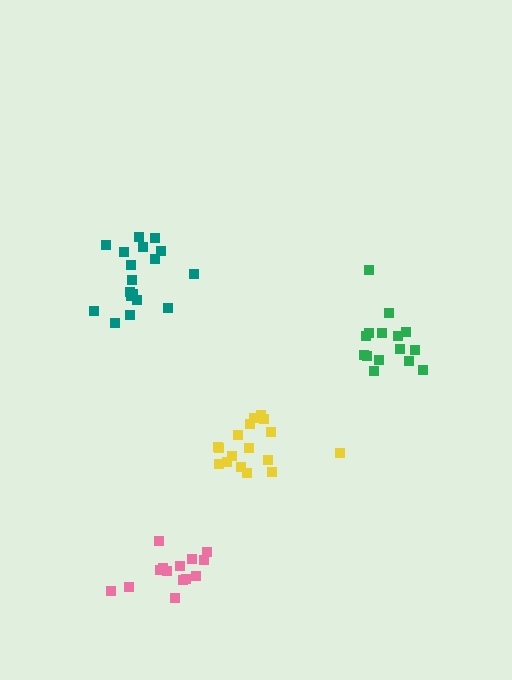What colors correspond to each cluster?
The clusters are colored: green, teal, yellow, pink.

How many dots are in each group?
Group 1: 15 dots, Group 2: 19 dots, Group 3: 17 dots, Group 4: 14 dots (65 total).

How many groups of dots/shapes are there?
There are 4 groups.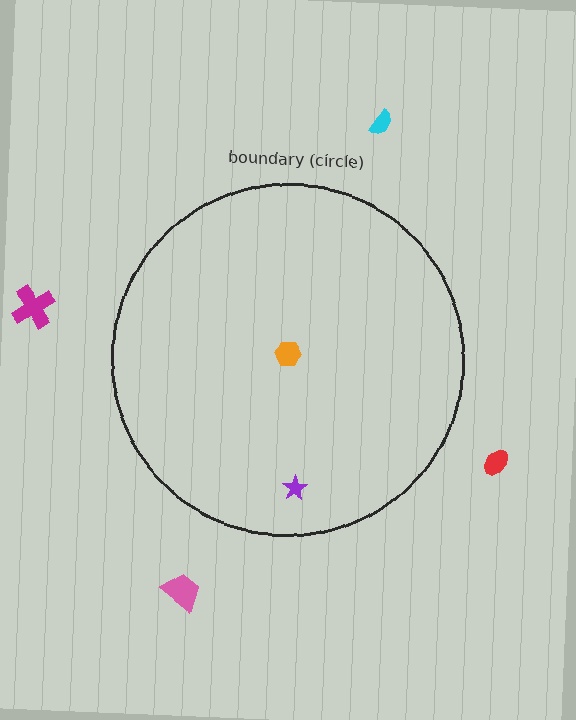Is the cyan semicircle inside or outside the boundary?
Outside.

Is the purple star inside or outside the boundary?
Inside.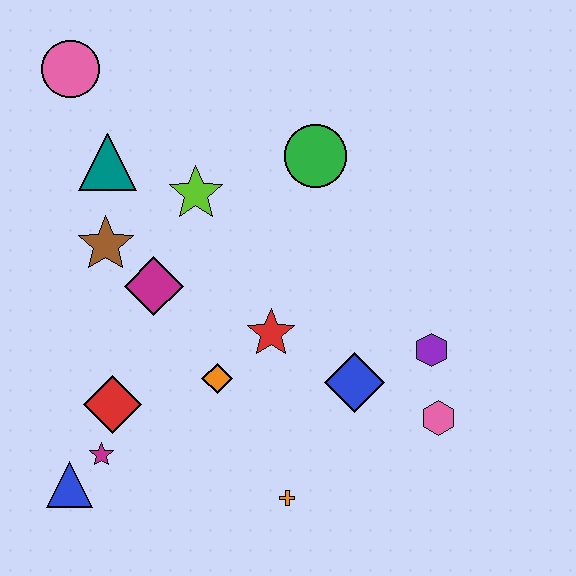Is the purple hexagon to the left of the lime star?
No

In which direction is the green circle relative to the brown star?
The green circle is to the right of the brown star.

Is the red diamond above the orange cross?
Yes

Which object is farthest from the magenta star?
The pink circle is farthest from the magenta star.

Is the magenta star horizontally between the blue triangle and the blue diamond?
Yes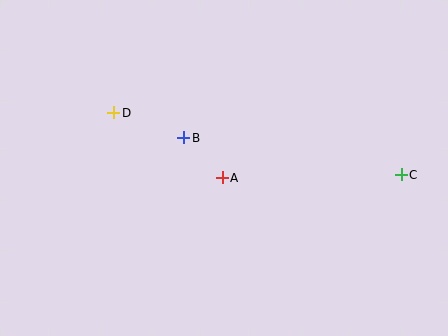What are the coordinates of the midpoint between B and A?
The midpoint between B and A is at (203, 158).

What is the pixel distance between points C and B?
The distance between C and B is 221 pixels.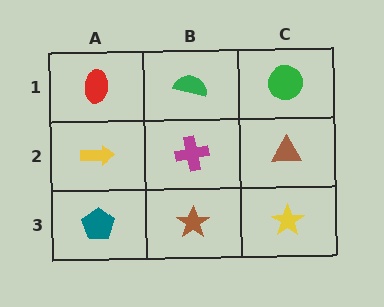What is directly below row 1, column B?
A magenta cross.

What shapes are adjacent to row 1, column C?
A brown triangle (row 2, column C), a green semicircle (row 1, column B).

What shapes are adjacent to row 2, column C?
A green circle (row 1, column C), a yellow star (row 3, column C), a magenta cross (row 2, column B).